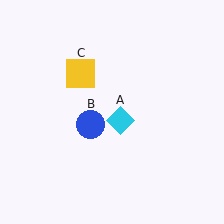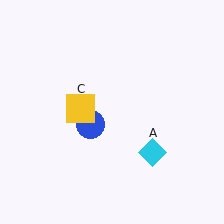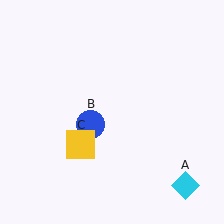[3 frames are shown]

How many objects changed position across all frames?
2 objects changed position: cyan diamond (object A), yellow square (object C).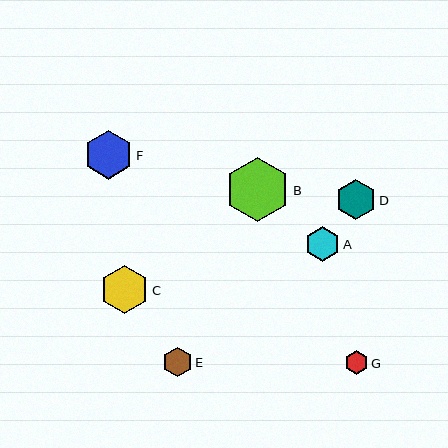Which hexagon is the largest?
Hexagon B is the largest with a size of approximately 65 pixels.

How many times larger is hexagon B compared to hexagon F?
Hexagon B is approximately 1.3 times the size of hexagon F.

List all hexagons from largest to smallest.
From largest to smallest: B, F, C, D, A, E, G.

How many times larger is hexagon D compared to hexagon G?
Hexagon D is approximately 1.6 times the size of hexagon G.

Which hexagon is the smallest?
Hexagon G is the smallest with a size of approximately 24 pixels.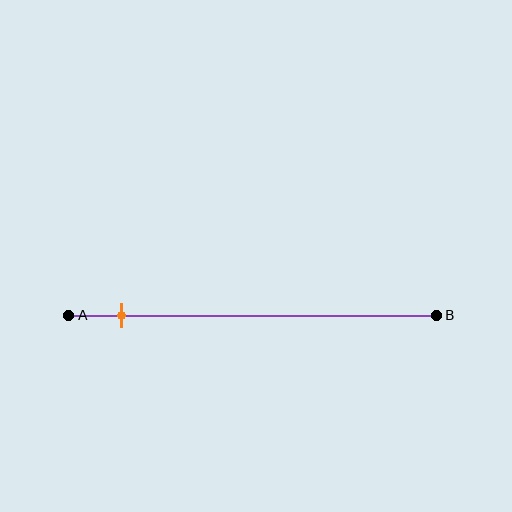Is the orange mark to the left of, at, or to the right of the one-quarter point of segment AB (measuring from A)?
The orange mark is to the left of the one-quarter point of segment AB.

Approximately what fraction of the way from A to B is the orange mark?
The orange mark is approximately 15% of the way from A to B.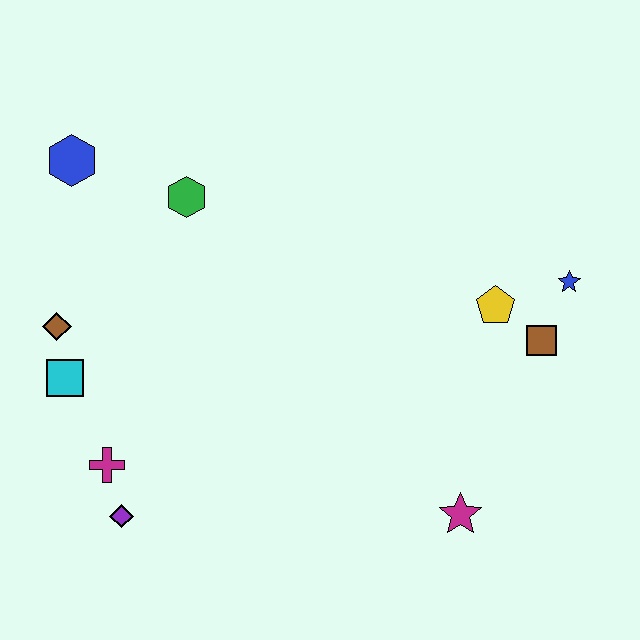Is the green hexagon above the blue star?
Yes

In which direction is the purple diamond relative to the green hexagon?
The purple diamond is below the green hexagon.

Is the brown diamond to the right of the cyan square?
No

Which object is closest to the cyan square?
The brown diamond is closest to the cyan square.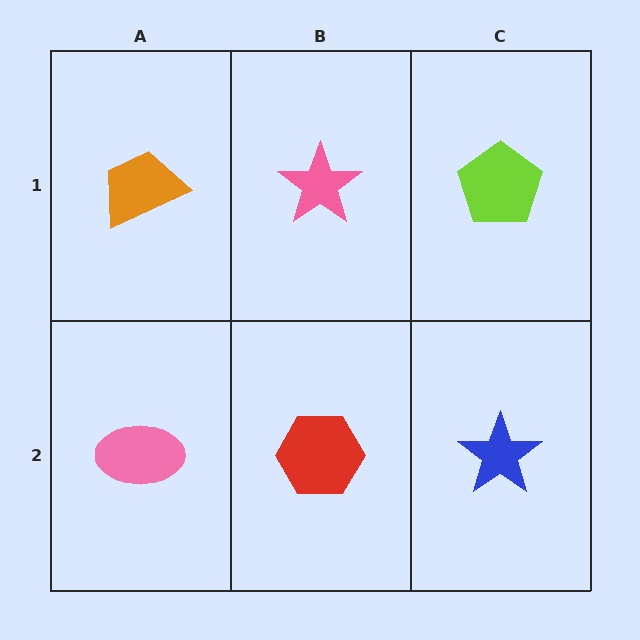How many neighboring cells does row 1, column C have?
2.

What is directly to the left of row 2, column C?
A red hexagon.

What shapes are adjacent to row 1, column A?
A pink ellipse (row 2, column A), a pink star (row 1, column B).